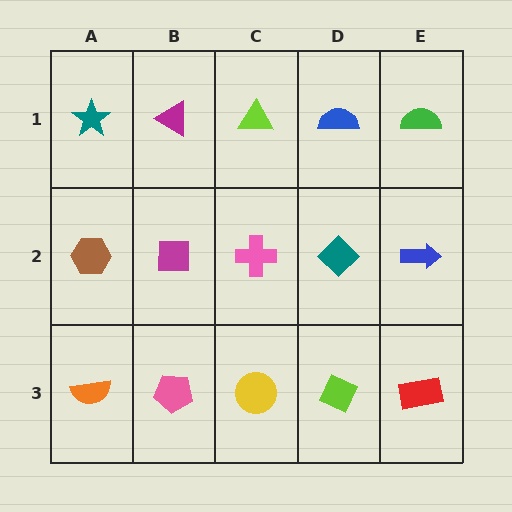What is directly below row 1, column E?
A blue arrow.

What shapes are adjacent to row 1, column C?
A pink cross (row 2, column C), a magenta triangle (row 1, column B), a blue semicircle (row 1, column D).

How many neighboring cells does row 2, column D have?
4.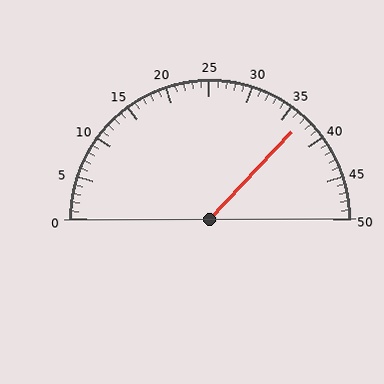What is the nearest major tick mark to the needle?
The nearest major tick mark is 35.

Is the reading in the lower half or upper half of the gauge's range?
The reading is in the upper half of the range (0 to 50).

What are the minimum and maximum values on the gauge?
The gauge ranges from 0 to 50.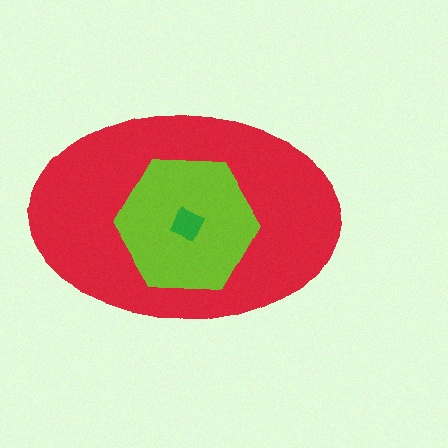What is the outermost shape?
The red ellipse.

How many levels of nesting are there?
3.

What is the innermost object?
The green diamond.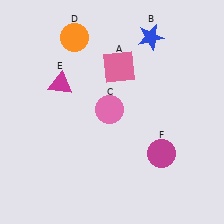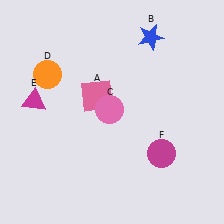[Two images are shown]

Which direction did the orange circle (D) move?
The orange circle (D) moved down.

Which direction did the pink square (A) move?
The pink square (A) moved down.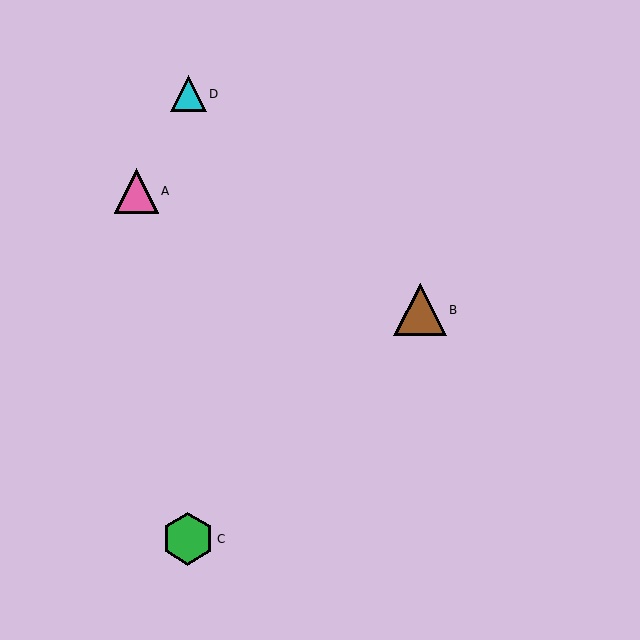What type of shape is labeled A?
Shape A is a pink triangle.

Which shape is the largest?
The green hexagon (labeled C) is the largest.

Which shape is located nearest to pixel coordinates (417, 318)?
The brown triangle (labeled B) at (420, 310) is nearest to that location.